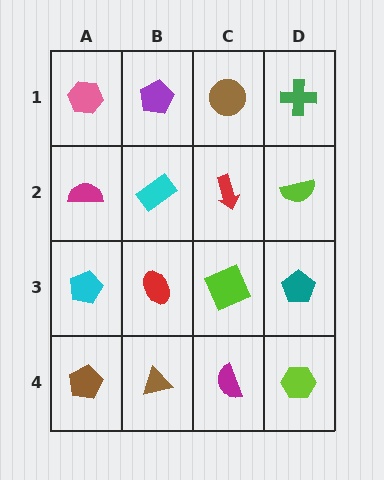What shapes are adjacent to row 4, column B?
A red ellipse (row 3, column B), a brown pentagon (row 4, column A), a magenta semicircle (row 4, column C).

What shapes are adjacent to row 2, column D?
A green cross (row 1, column D), a teal pentagon (row 3, column D), a red arrow (row 2, column C).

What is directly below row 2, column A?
A cyan pentagon.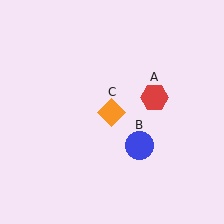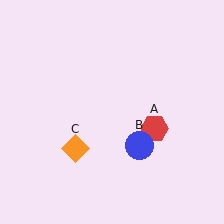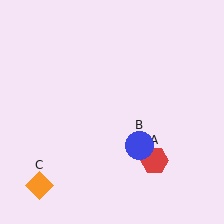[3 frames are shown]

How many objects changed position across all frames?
2 objects changed position: red hexagon (object A), orange diamond (object C).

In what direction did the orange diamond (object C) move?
The orange diamond (object C) moved down and to the left.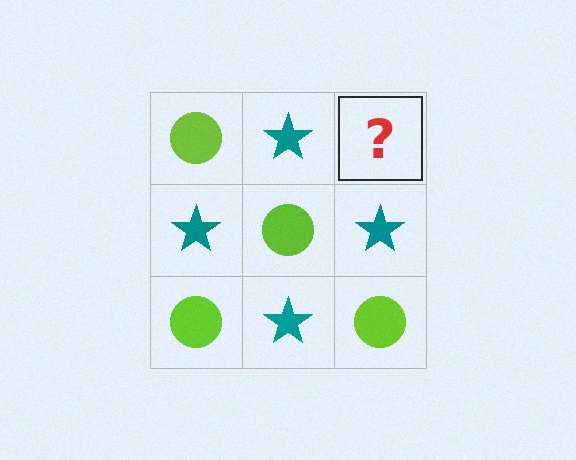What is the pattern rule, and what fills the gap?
The rule is that it alternates lime circle and teal star in a checkerboard pattern. The gap should be filled with a lime circle.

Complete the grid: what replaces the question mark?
The question mark should be replaced with a lime circle.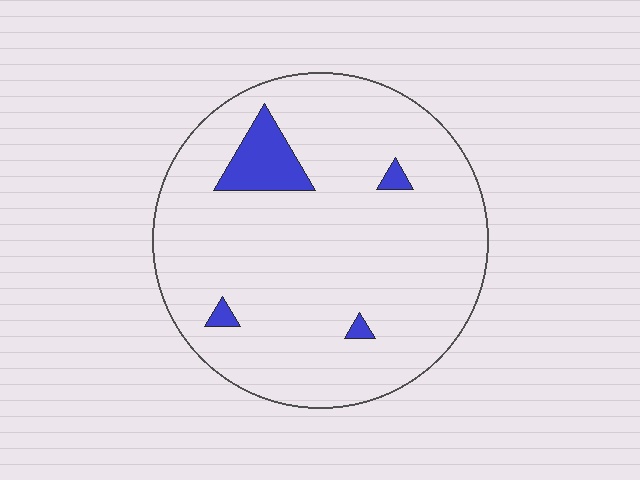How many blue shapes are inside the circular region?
4.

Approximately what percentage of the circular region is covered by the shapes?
Approximately 5%.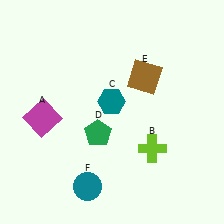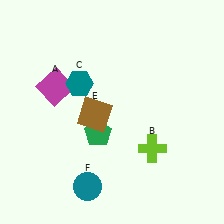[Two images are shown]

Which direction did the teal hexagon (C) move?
The teal hexagon (C) moved left.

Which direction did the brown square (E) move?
The brown square (E) moved left.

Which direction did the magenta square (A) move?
The magenta square (A) moved up.